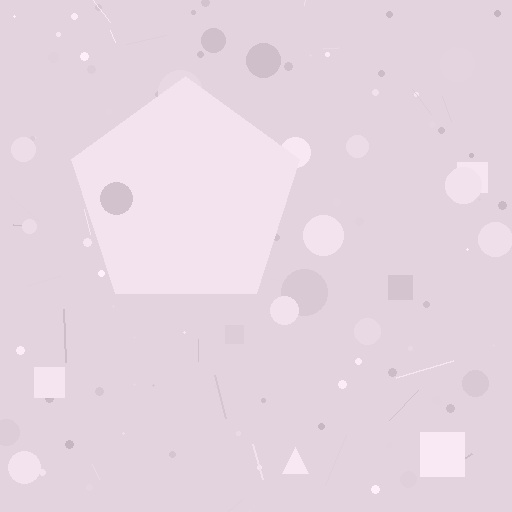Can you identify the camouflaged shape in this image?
The camouflaged shape is a pentagon.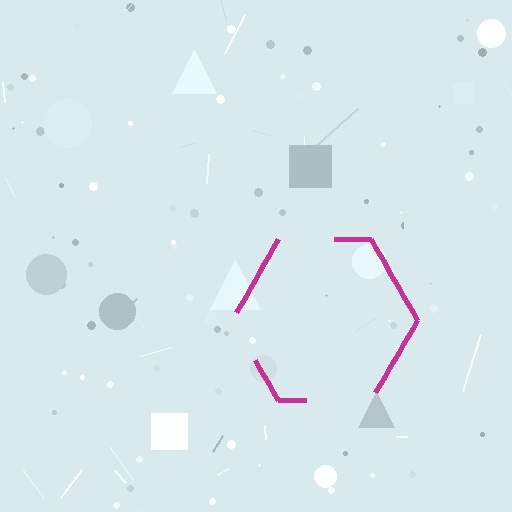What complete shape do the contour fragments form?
The contour fragments form a hexagon.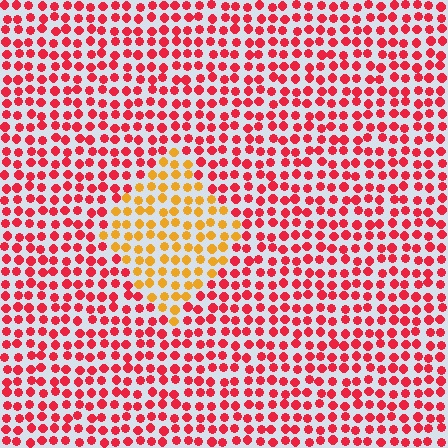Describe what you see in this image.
The image is filled with small red elements in a uniform arrangement. A diamond-shaped region is visible where the elements are tinted to a slightly different hue, forming a subtle color boundary.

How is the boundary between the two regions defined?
The boundary is defined purely by a slight shift in hue (about 48 degrees). Spacing, size, and orientation are identical on both sides.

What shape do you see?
I see a diamond.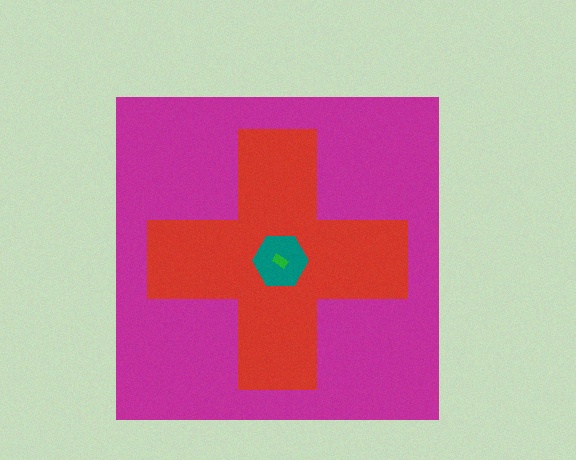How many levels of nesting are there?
4.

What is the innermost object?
The green rectangle.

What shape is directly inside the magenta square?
The red cross.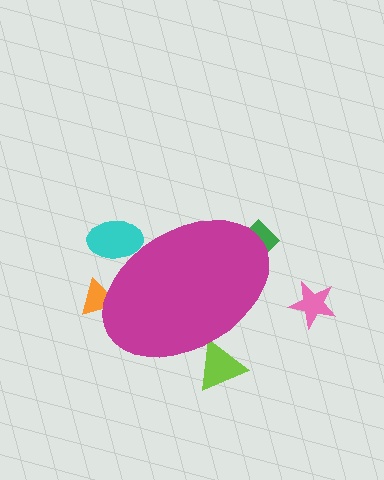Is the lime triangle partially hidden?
Yes, the lime triangle is partially hidden behind the magenta ellipse.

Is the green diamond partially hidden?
Yes, the green diamond is partially hidden behind the magenta ellipse.